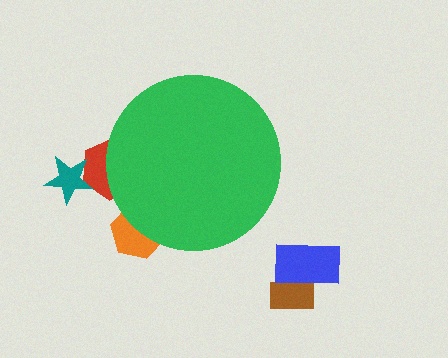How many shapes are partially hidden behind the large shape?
2 shapes are partially hidden.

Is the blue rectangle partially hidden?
No, the blue rectangle is fully visible.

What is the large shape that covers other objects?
A green circle.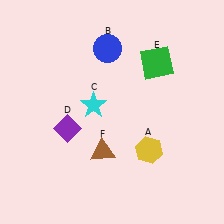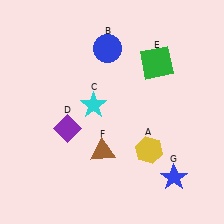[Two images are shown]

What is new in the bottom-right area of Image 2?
A blue star (G) was added in the bottom-right area of Image 2.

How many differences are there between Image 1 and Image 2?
There is 1 difference between the two images.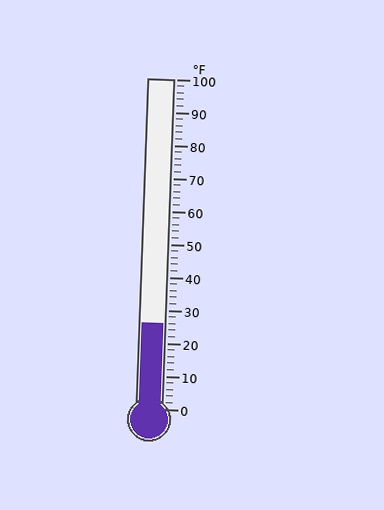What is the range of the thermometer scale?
The thermometer scale ranges from 0°F to 100°F.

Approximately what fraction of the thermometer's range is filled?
The thermometer is filled to approximately 25% of its range.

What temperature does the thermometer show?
The thermometer shows approximately 26°F.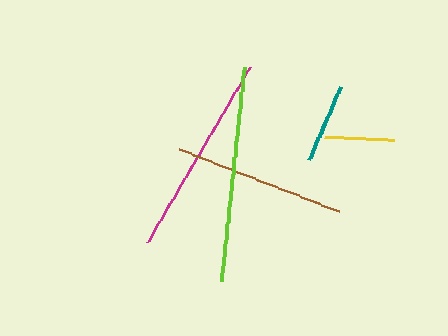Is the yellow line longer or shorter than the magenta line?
The magenta line is longer than the yellow line.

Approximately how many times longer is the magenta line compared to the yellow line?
The magenta line is approximately 2.9 times the length of the yellow line.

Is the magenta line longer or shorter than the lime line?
The lime line is longer than the magenta line.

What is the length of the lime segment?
The lime segment is approximately 215 pixels long.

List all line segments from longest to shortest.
From longest to shortest: lime, magenta, brown, teal, yellow.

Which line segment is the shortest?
The yellow line is the shortest at approximately 70 pixels.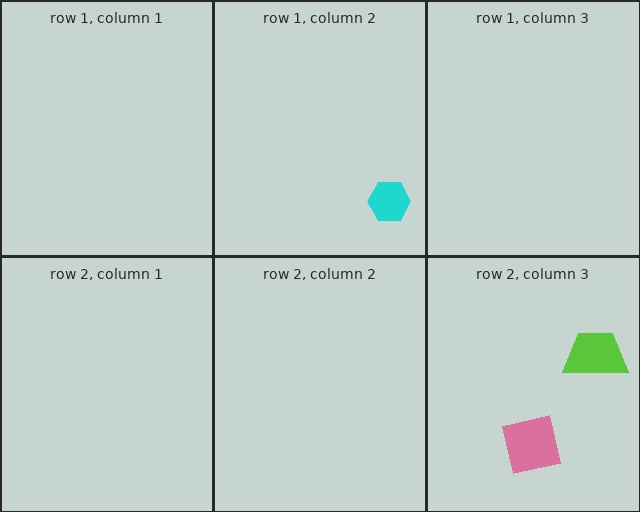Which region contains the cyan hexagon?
The row 1, column 2 region.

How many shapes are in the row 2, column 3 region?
2.